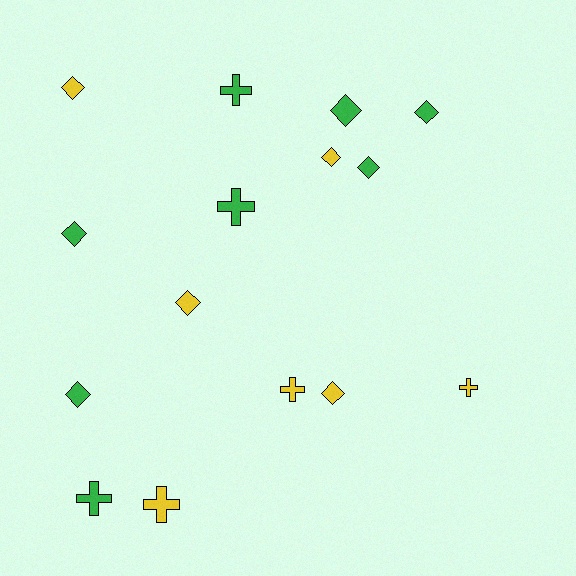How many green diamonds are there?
There are 5 green diamonds.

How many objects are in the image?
There are 15 objects.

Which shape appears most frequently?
Diamond, with 9 objects.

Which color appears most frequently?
Green, with 8 objects.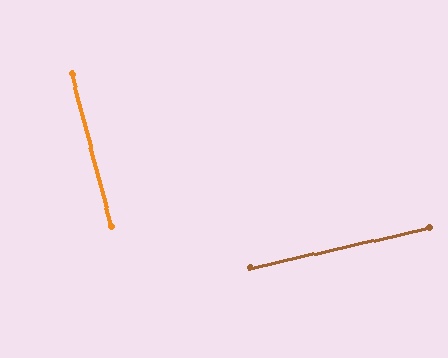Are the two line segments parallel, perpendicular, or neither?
Perpendicular — they meet at approximately 89°.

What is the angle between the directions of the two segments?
Approximately 89 degrees.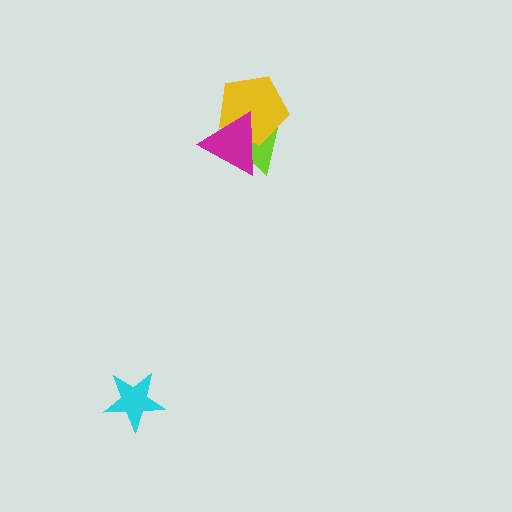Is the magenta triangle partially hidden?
No, no other shape covers it.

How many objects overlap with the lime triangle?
2 objects overlap with the lime triangle.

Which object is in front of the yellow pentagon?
The magenta triangle is in front of the yellow pentagon.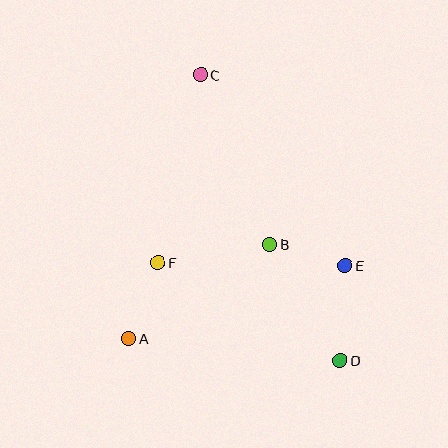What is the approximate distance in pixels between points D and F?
The distance between D and F is approximately 207 pixels.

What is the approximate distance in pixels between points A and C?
The distance between A and C is approximately 274 pixels.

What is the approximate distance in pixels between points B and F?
The distance between B and F is approximately 114 pixels.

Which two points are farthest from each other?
Points C and D are farthest from each other.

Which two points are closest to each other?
Points B and E are closest to each other.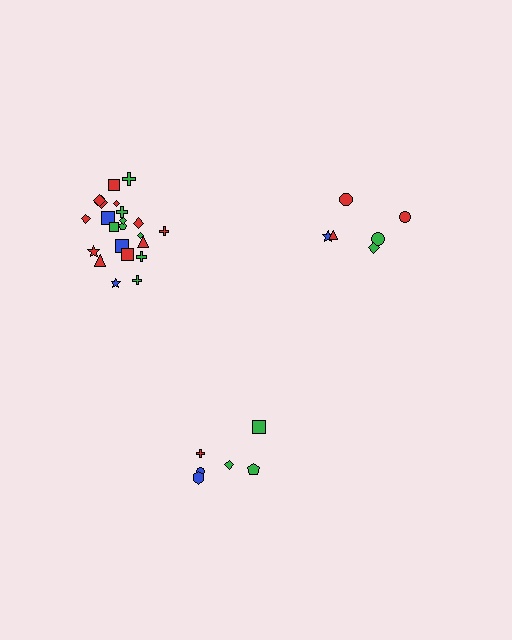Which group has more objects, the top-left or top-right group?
The top-left group.